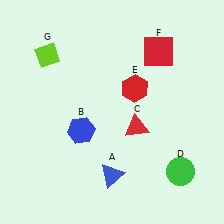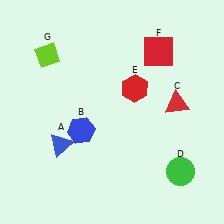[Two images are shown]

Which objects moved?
The objects that moved are: the blue triangle (A), the red triangle (C).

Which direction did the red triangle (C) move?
The red triangle (C) moved right.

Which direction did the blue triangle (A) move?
The blue triangle (A) moved left.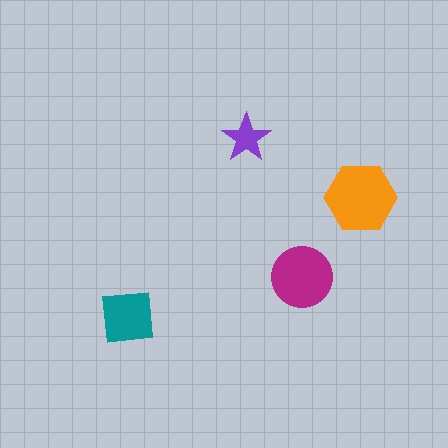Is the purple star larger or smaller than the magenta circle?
Smaller.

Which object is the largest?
The orange hexagon.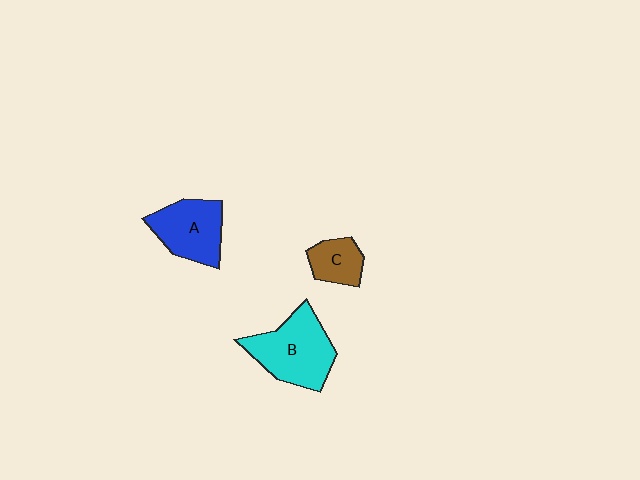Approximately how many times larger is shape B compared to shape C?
Approximately 2.2 times.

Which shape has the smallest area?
Shape C (brown).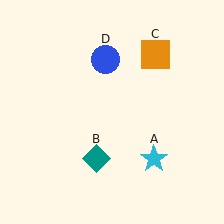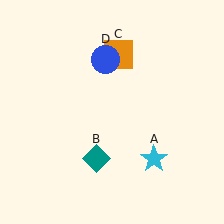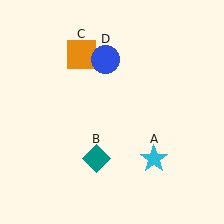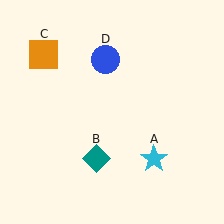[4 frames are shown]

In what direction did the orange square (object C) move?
The orange square (object C) moved left.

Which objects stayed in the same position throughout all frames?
Cyan star (object A) and teal diamond (object B) and blue circle (object D) remained stationary.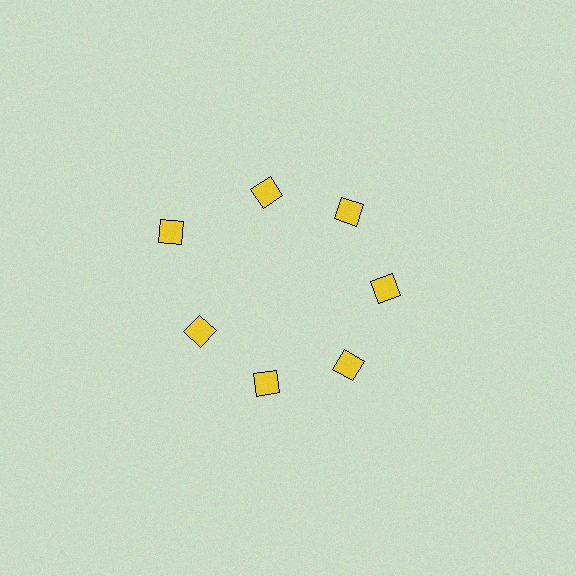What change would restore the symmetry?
The symmetry would be restored by moving it inward, back onto the ring so that all 7 diamonds sit at equal angles and equal distance from the center.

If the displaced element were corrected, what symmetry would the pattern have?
It would have 7-fold rotational symmetry — the pattern would map onto itself every 51 degrees.